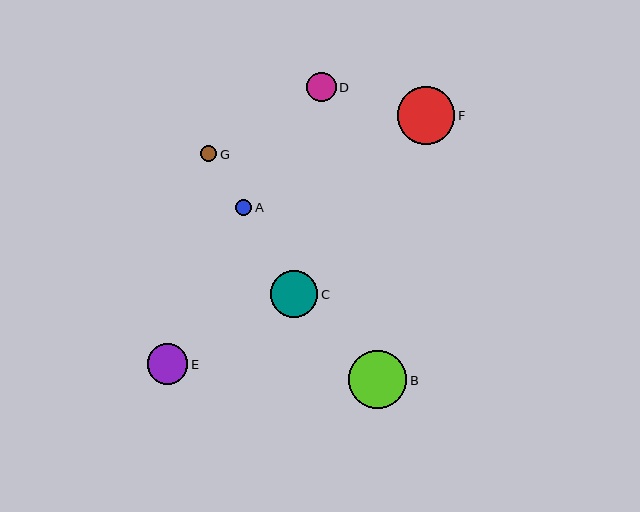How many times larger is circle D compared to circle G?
Circle D is approximately 1.8 times the size of circle G.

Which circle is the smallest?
Circle A is the smallest with a size of approximately 16 pixels.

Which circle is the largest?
Circle B is the largest with a size of approximately 58 pixels.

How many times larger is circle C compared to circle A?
Circle C is approximately 2.9 times the size of circle A.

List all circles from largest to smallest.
From largest to smallest: B, F, C, E, D, G, A.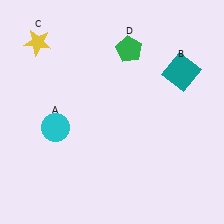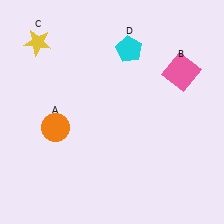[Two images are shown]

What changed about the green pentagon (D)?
In Image 1, D is green. In Image 2, it changed to cyan.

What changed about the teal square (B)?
In Image 1, B is teal. In Image 2, it changed to pink.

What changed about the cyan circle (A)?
In Image 1, A is cyan. In Image 2, it changed to orange.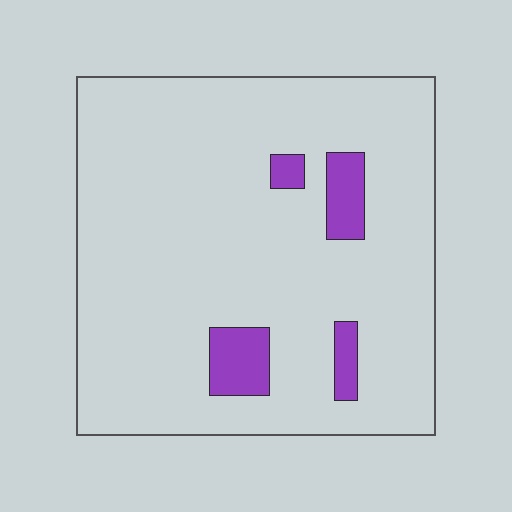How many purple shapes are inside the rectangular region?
4.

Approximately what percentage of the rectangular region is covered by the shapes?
Approximately 10%.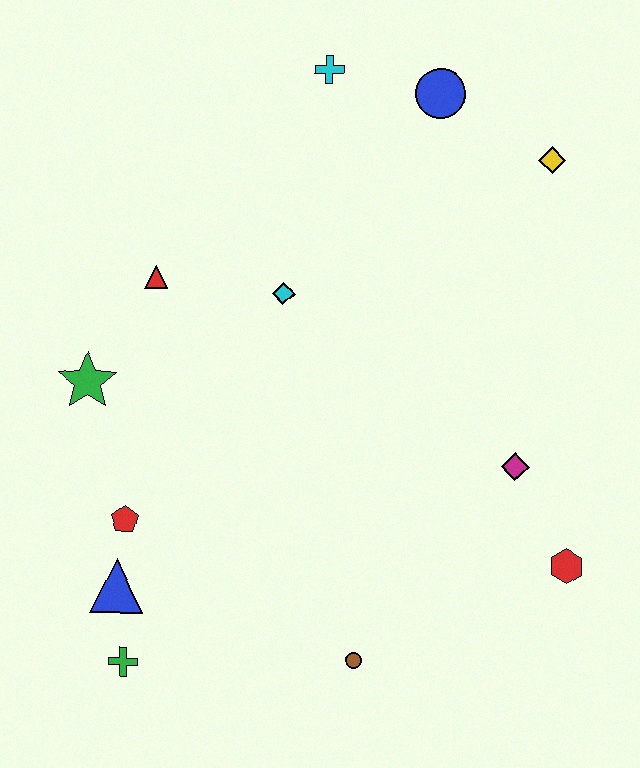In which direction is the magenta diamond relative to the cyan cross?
The magenta diamond is below the cyan cross.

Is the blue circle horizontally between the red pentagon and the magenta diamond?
Yes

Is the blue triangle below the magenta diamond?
Yes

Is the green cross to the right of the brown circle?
No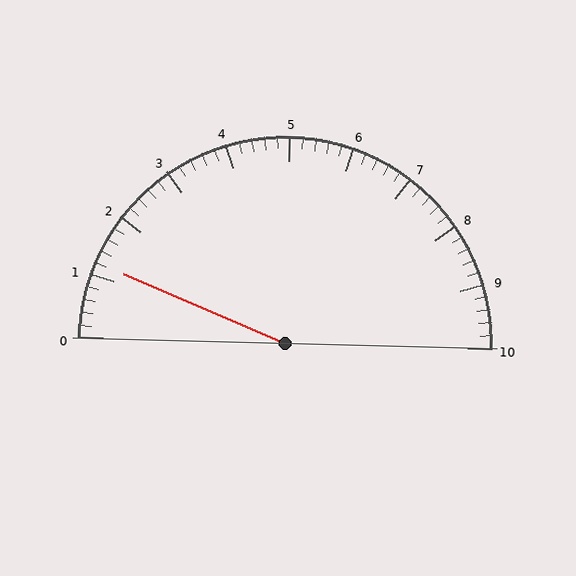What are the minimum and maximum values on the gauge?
The gauge ranges from 0 to 10.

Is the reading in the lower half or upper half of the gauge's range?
The reading is in the lower half of the range (0 to 10).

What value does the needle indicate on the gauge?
The needle indicates approximately 1.2.